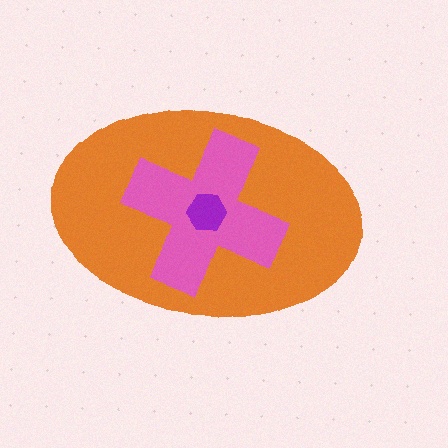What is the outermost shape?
The orange ellipse.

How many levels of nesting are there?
3.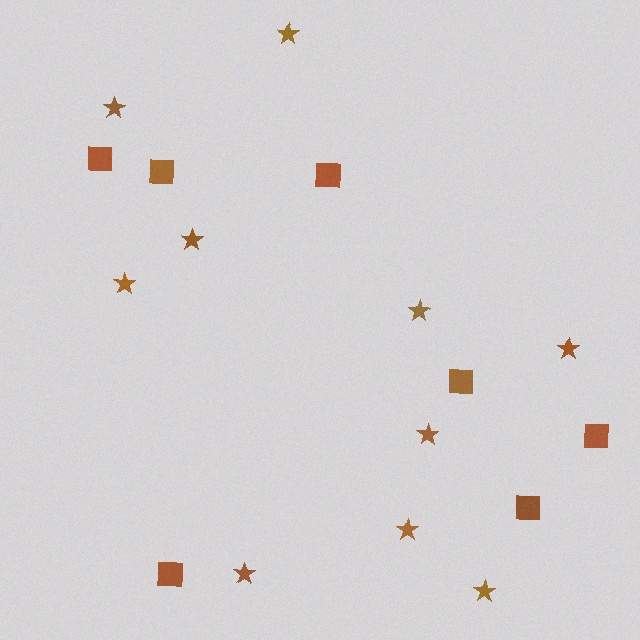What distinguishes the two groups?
There are 2 groups: one group of squares (7) and one group of stars (10).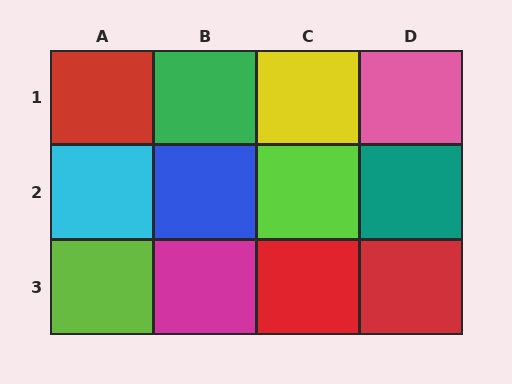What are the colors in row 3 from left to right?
Lime, magenta, red, red.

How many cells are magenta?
1 cell is magenta.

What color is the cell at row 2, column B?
Blue.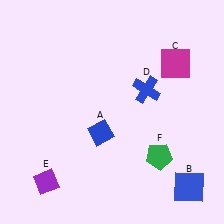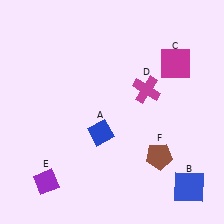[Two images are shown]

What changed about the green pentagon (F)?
In Image 1, F is green. In Image 2, it changed to brown.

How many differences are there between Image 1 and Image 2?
There are 2 differences between the two images.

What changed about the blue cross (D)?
In Image 1, D is blue. In Image 2, it changed to magenta.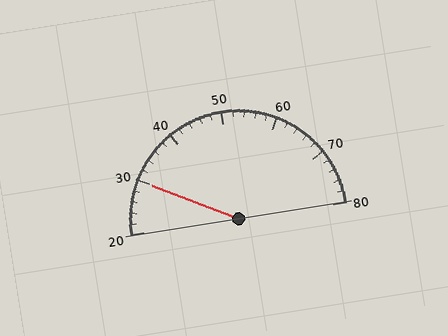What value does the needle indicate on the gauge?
The needle indicates approximately 30.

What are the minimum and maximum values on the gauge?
The gauge ranges from 20 to 80.